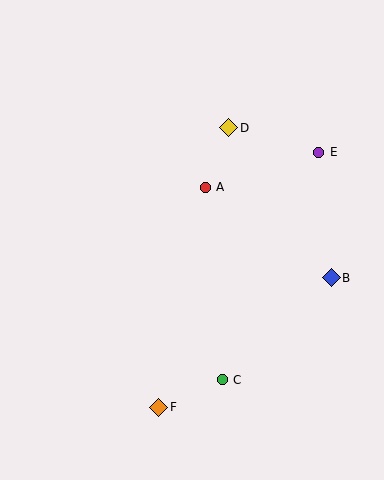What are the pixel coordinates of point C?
Point C is at (222, 380).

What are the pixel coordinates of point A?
Point A is at (205, 187).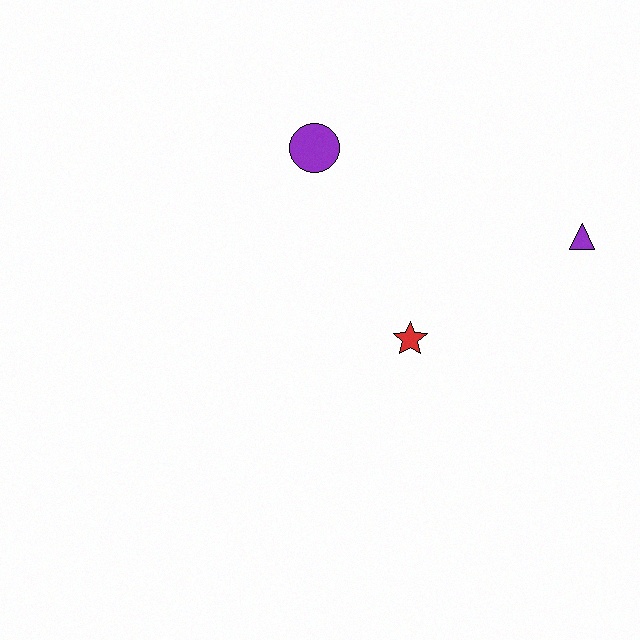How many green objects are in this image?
There are no green objects.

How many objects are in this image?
There are 3 objects.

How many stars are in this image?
There is 1 star.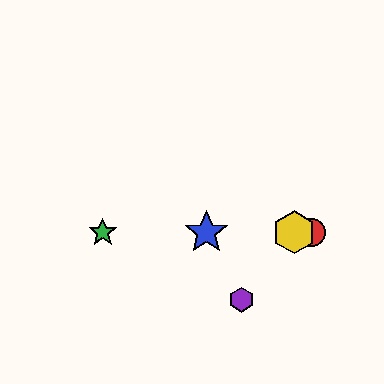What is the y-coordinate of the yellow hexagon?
The yellow hexagon is at y≈232.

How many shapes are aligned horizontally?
4 shapes (the red circle, the blue star, the green star, the yellow hexagon) are aligned horizontally.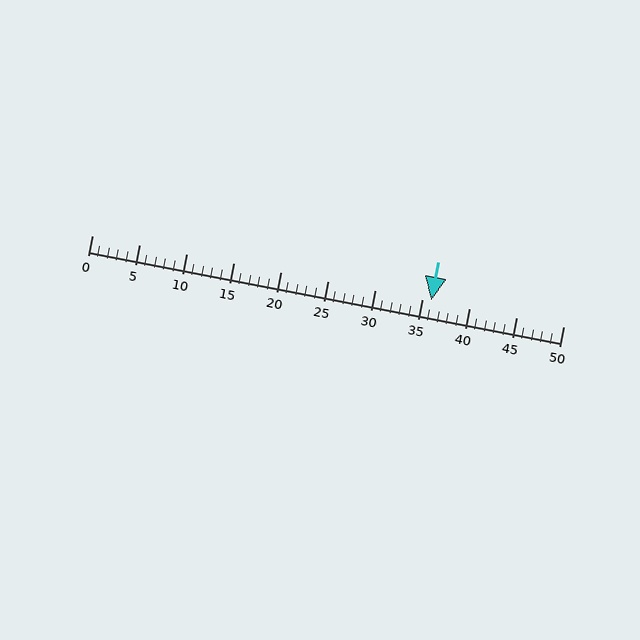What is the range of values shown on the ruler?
The ruler shows values from 0 to 50.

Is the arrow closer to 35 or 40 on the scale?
The arrow is closer to 35.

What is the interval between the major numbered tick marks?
The major tick marks are spaced 5 units apart.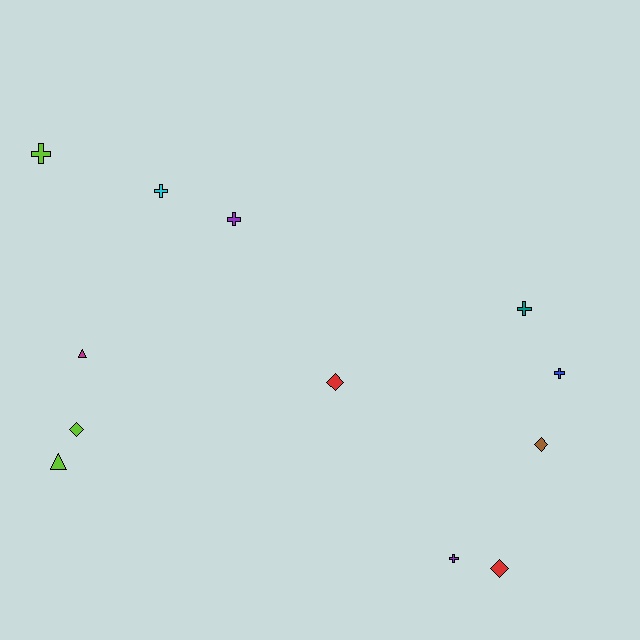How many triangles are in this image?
There are 2 triangles.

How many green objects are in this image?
There are no green objects.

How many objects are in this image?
There are 12 objects.